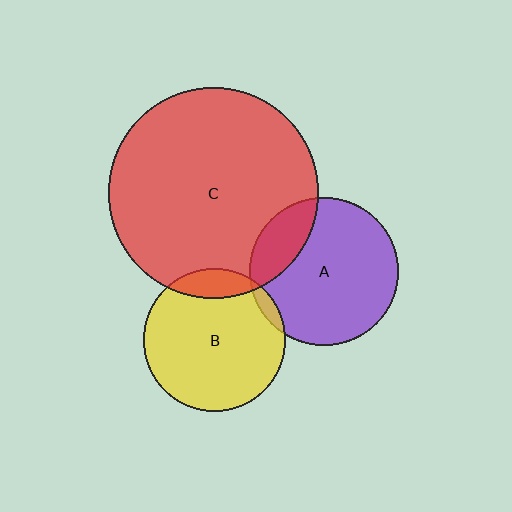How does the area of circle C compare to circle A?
Approximately 2.0 times.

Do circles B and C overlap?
Yes.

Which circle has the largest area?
Circle C (red).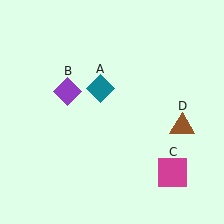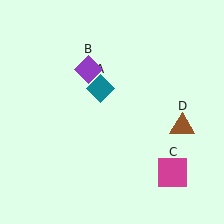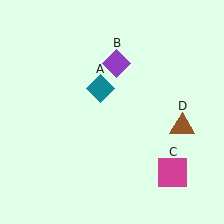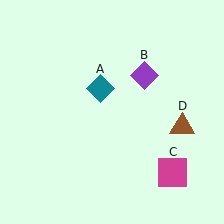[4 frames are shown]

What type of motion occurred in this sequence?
The purple diamond (object B) rotated clockwise around the center of the scene.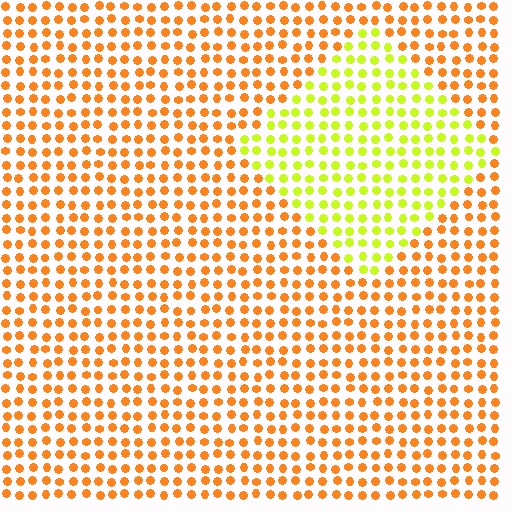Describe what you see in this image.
The image is filled with small orange elements in a uniform arrangement. A diamond-shaped region is visible where the elements are tinted to a slightly different hue, forming a subtle color boundary.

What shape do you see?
I see a diamond.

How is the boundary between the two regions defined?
The boundary is defined purely by a slight shift in hue (about 47 degrees). Spacing, size, and orientation are identical on both sides.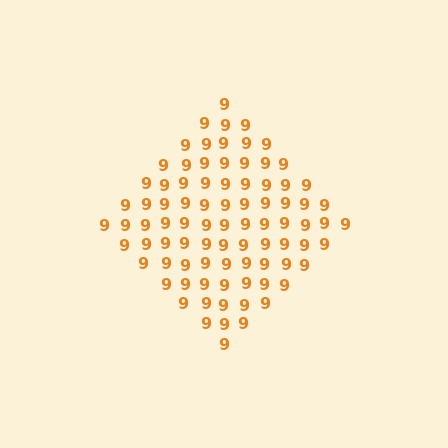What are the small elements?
The small elements are digit 9's.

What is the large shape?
The large shape is a diamond.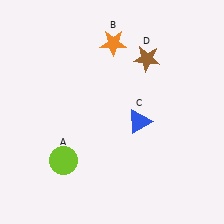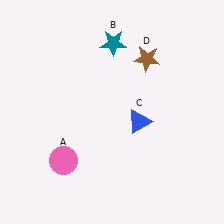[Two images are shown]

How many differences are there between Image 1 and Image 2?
There are 2 differences between the two images.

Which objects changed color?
A changed from lime to pink. B changed from orange to teal.